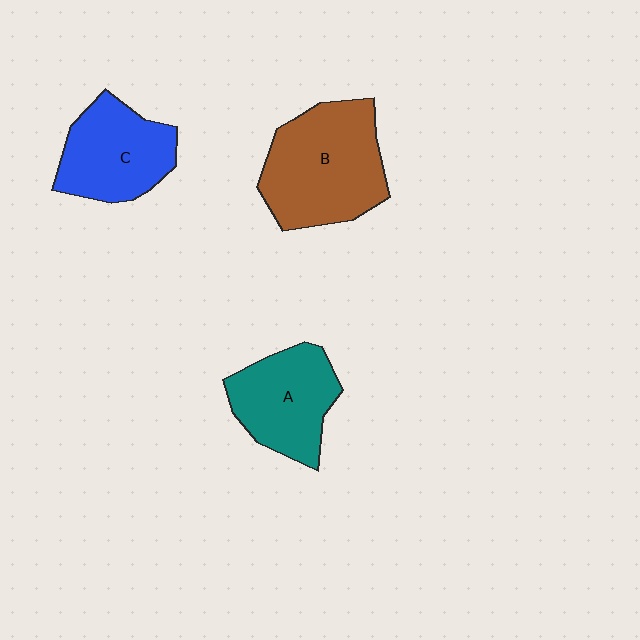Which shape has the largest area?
Shape B (brown).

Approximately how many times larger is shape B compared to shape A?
Approximately 1.4 times.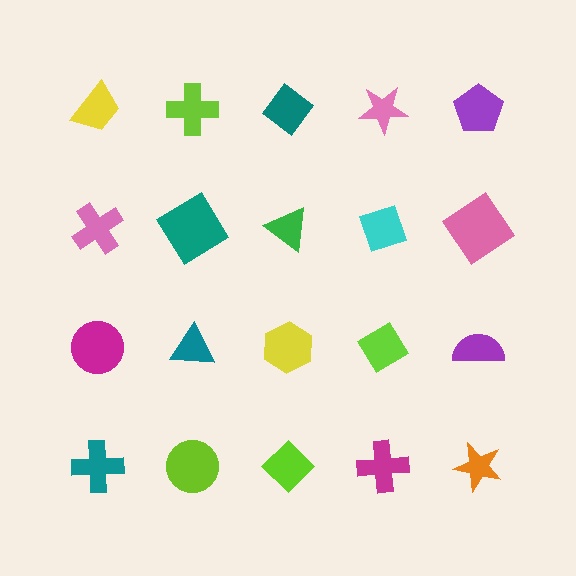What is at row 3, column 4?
A lime diamond.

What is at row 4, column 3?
A lime diamond.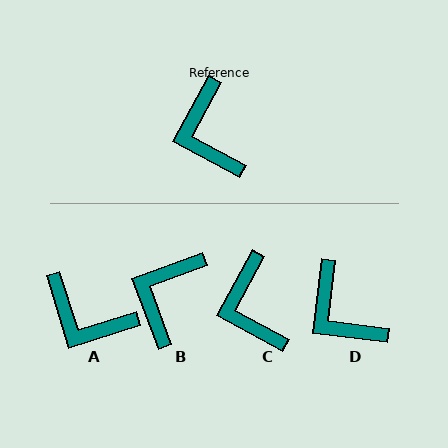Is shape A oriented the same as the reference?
No, it is off by about 46 degrees.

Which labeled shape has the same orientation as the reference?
C.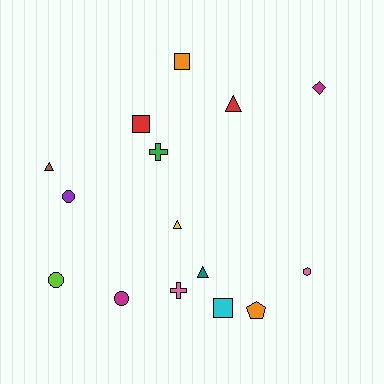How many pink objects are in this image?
There are 2 pink objects.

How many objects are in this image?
There are 15 objects.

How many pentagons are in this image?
There is 1 pentagon.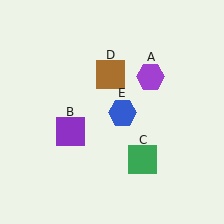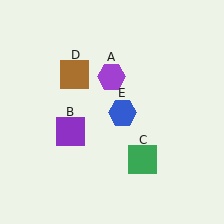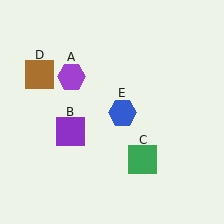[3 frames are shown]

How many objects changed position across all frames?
2 objects changed position: purple hexagon (object A), brown square (object D).